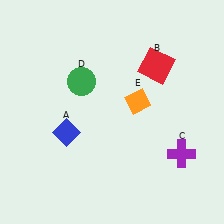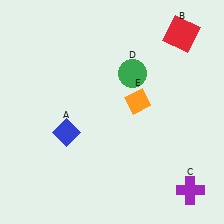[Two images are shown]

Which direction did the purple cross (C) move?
The purple cross (C) moved down.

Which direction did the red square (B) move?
The red square (B) moved up.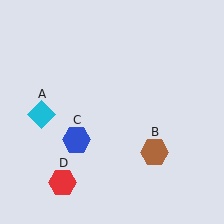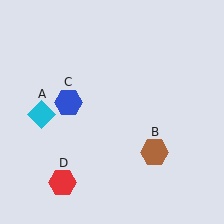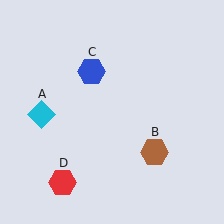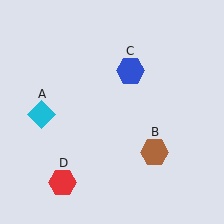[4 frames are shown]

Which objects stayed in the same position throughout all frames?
Cyan diamond (object A) and brown hexagon (object B) and red hexagon (object D) remained stationary.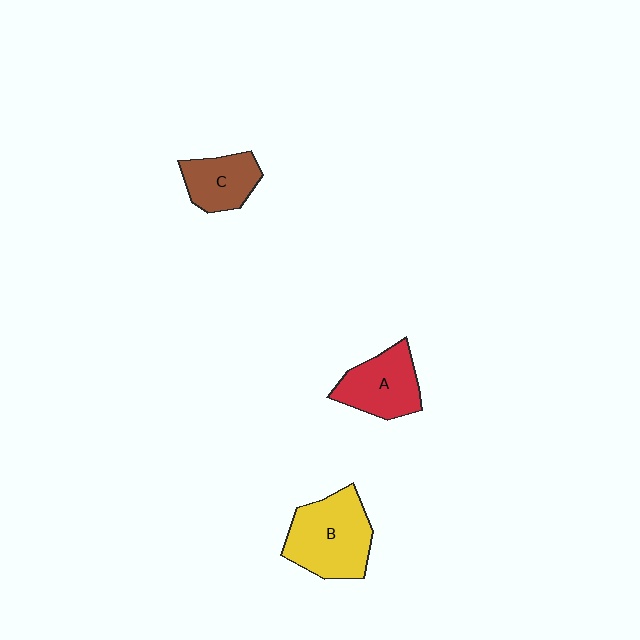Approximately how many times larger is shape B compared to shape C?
Approximately 1.7 times.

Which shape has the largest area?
Shape B (yellow).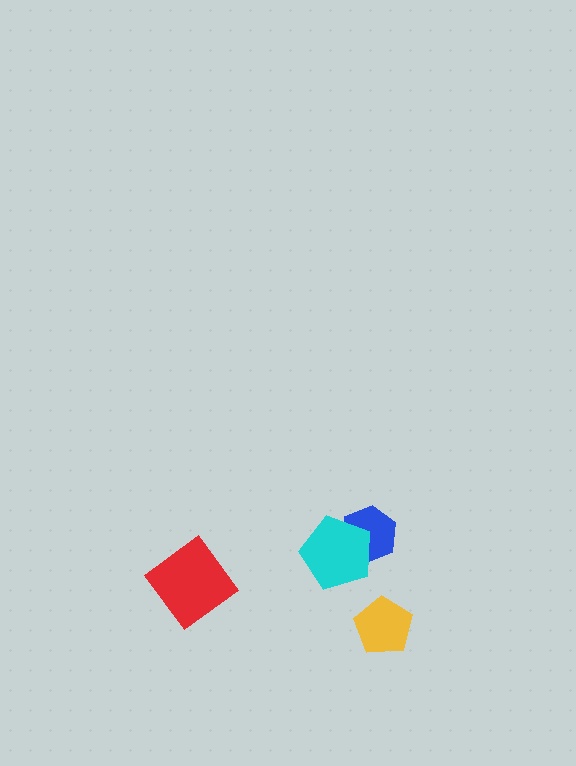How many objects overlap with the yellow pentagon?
0 objects overlap with the yellow pentagon.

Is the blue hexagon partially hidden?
Yes, it is partially covered by another shape.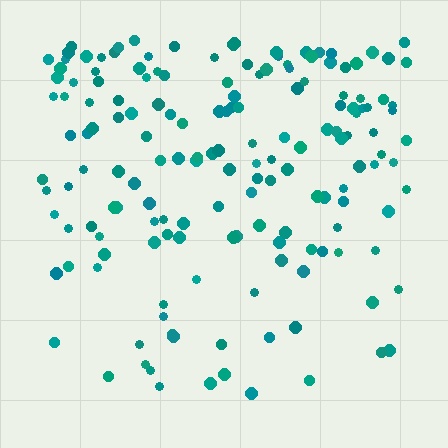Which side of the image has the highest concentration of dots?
The top.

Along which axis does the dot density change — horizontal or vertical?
Vertical.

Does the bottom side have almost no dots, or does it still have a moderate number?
Still a moderate number, just noticeably fewer than the top.